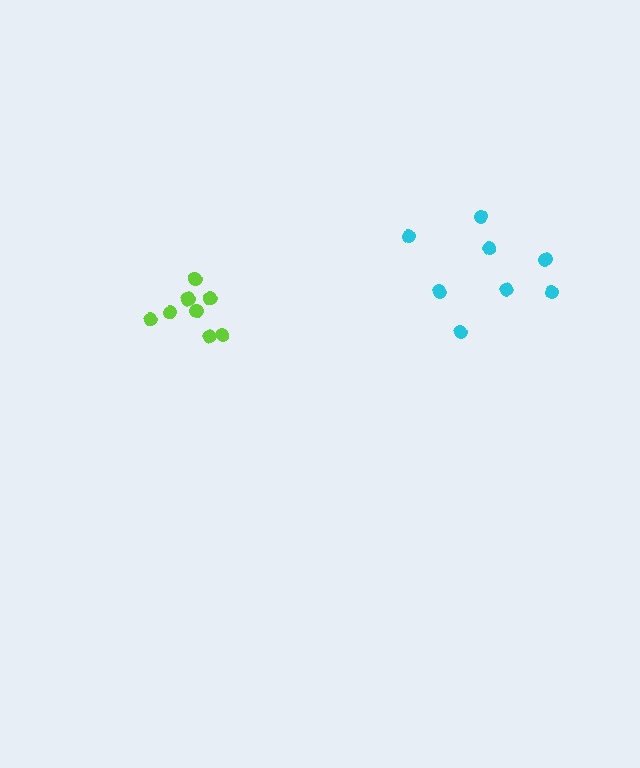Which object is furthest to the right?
The cyan cluster is rightmost.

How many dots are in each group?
Group 1: 8 dots, Group 2: 8 dots (16 total).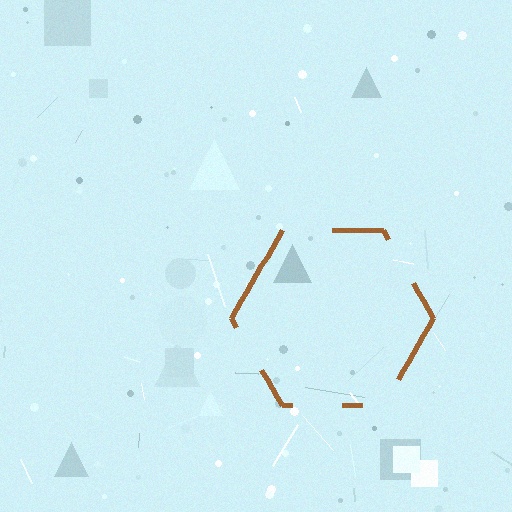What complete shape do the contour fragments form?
The contour fragments form a hexagon.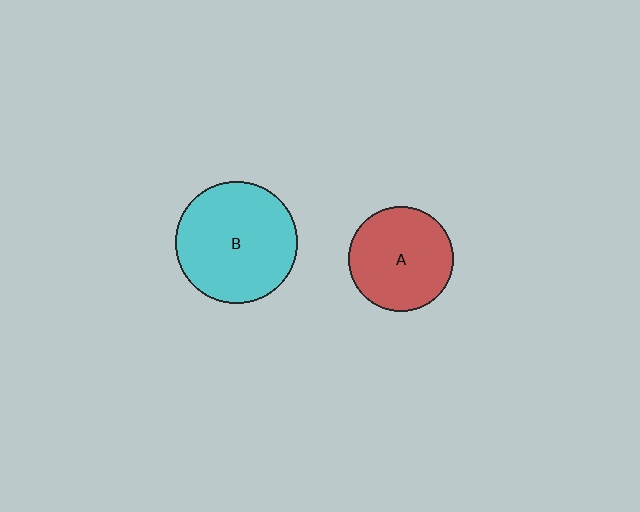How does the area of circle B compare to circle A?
Approximately 1.3 times.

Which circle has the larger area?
Circle B (cyan).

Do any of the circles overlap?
No, none of the circles overlap.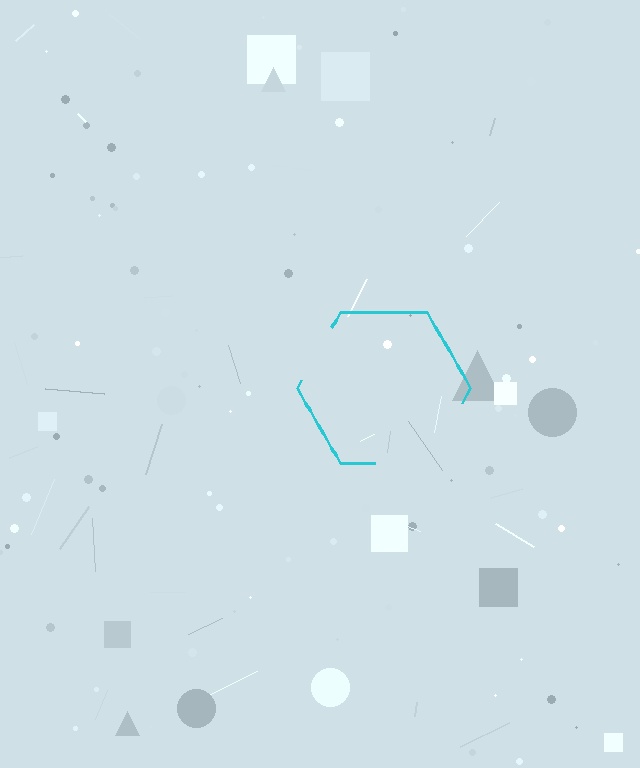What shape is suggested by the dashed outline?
The dashed outline suggests a hexagon.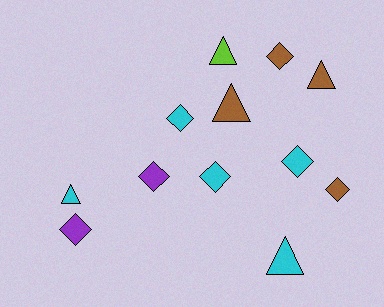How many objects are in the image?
There are 12 objects.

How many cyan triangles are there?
There are 2 cyan triangles.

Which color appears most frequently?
Cyan, with 5 objects.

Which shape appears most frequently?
Diamond, with 7 objects.